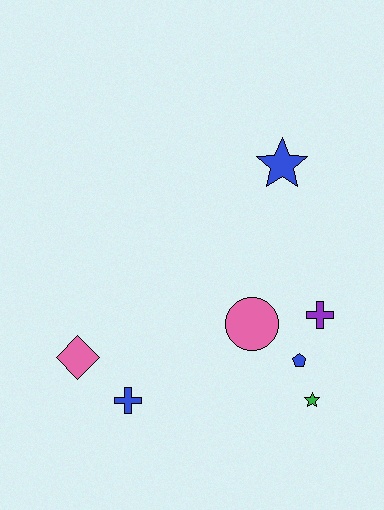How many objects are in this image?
There are 7 objects.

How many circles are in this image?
There is 1 circle.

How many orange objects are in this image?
There are no orange objects.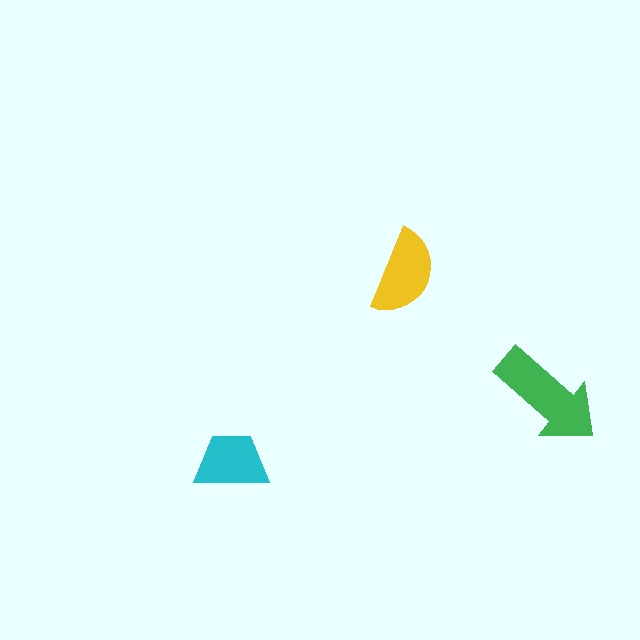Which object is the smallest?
The cyan trapezoid.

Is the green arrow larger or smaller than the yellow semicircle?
Larger.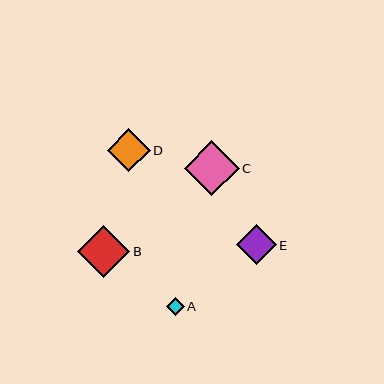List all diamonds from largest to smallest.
From largest to smallest: C, B, D, E, A.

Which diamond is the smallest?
Diamond A is the smallest with a size of approximately 18 pixels.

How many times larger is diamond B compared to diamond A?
Diamond B is approximately 2.9 times the size of diamond A.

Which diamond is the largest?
Diamond C is the largest with a size of approximately 55 pixels.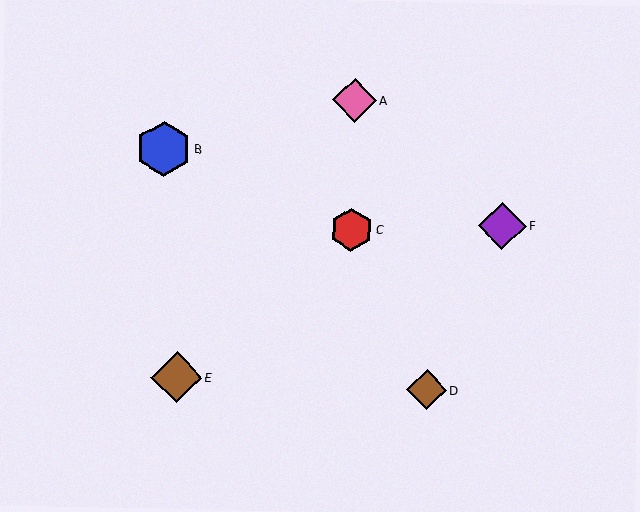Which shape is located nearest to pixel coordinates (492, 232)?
The purple diamond (labeled F) at (502, 226) is nearest to that location.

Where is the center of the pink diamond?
The center of the pink diamond is at (354, 100).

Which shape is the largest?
The blue hexagon (labeled B) is the largest.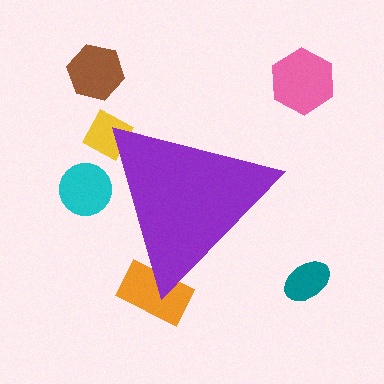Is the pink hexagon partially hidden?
No, the pink hexagon is fully visible.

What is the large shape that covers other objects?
A purple triangle.